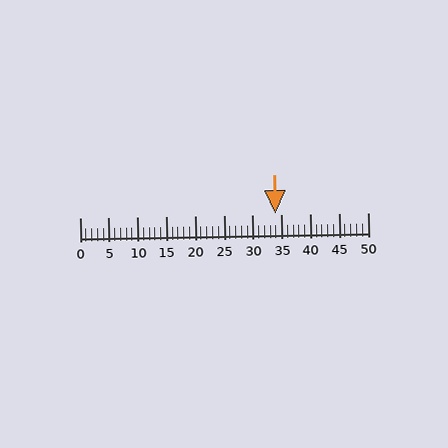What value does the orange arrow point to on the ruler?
The orange arrow points to approximately 34.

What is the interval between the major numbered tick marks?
The major tick marks are spaced 5 units apart.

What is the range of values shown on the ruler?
The ruler shows values from 0 to 50.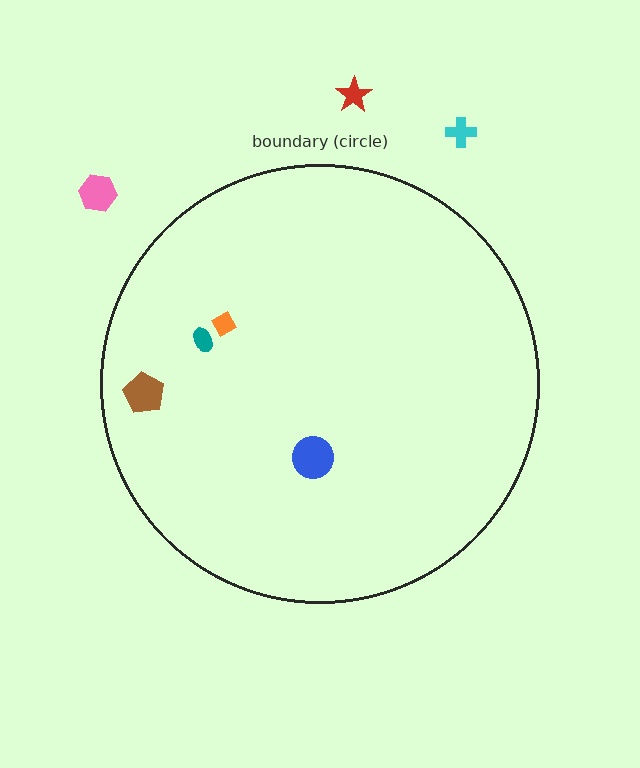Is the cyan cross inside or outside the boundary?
Outside.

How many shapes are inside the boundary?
4 inside, 3 outside.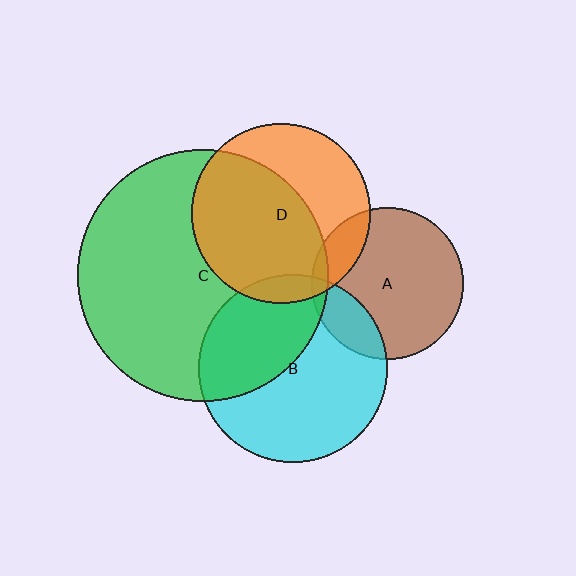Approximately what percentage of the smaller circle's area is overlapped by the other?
Approximately 60%.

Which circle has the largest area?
Circle C (green).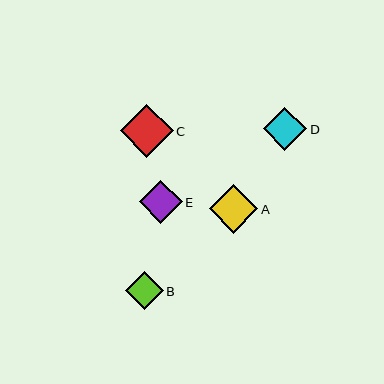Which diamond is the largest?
Diamond C is the largest with a size of approximately 52 pixels.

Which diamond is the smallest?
Diamond B is the smallest with a size of approximately 38 pixels.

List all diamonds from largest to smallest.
From largest to smallest: C, A, D, E, B.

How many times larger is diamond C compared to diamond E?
Diamond C is approximately 1.2 times the size of diamond E.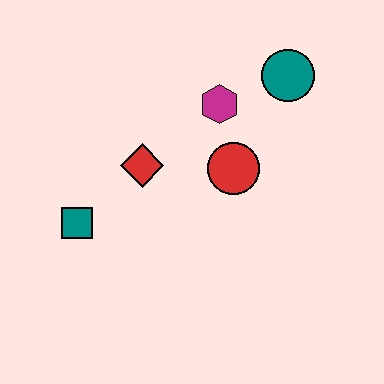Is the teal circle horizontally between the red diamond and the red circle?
No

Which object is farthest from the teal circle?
The teal square is farthest from the teal circle.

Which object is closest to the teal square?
The red diamond is closest to the teal square.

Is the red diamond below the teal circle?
Yes